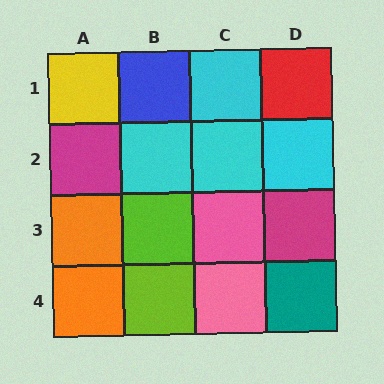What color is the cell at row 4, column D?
Teal.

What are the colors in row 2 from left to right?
Magenta, cyan, cyan, cyan.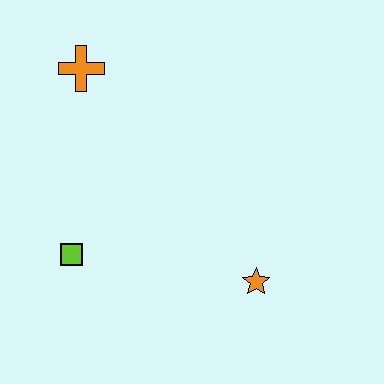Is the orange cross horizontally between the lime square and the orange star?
Yes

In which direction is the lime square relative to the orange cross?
The lime square is below the orange cross.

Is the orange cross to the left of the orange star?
Yes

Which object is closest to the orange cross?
The lime square is closest to the orange cross.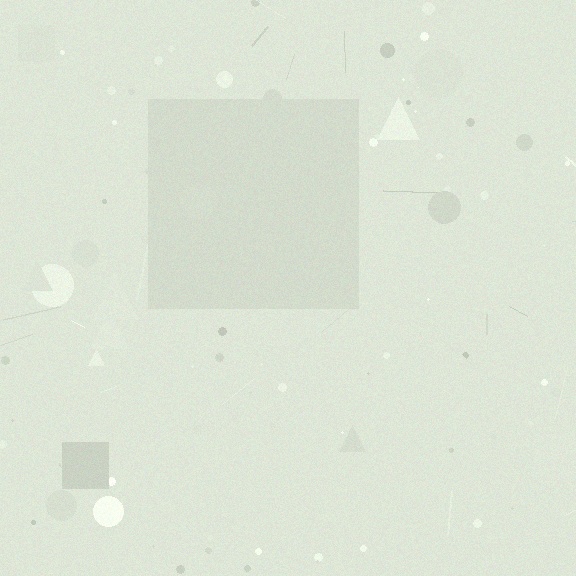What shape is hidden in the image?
A square is hidden in the image.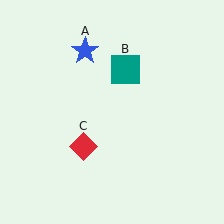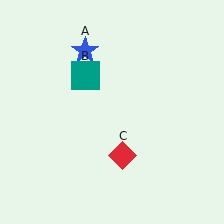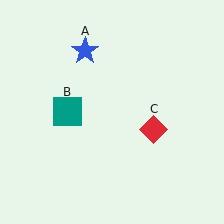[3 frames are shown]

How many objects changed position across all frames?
2 objects changed position: teal square (object B), red diamond (object C).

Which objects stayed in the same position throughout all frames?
Blue star (object A) remained stationary.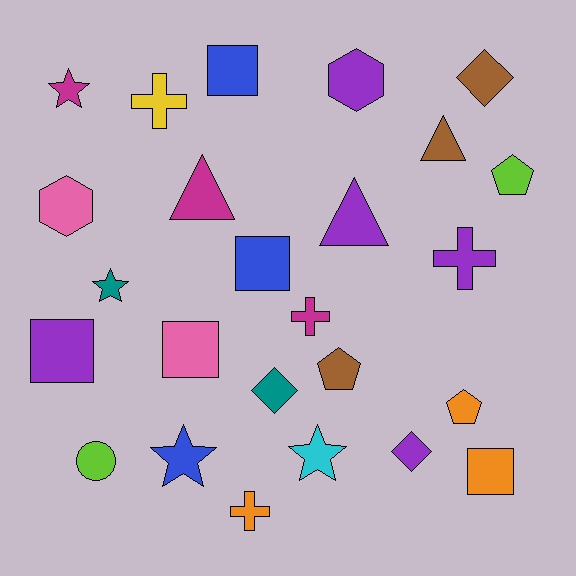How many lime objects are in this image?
There are 2 lime objects.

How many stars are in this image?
There are 4 stars.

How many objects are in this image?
There are 25 objects.